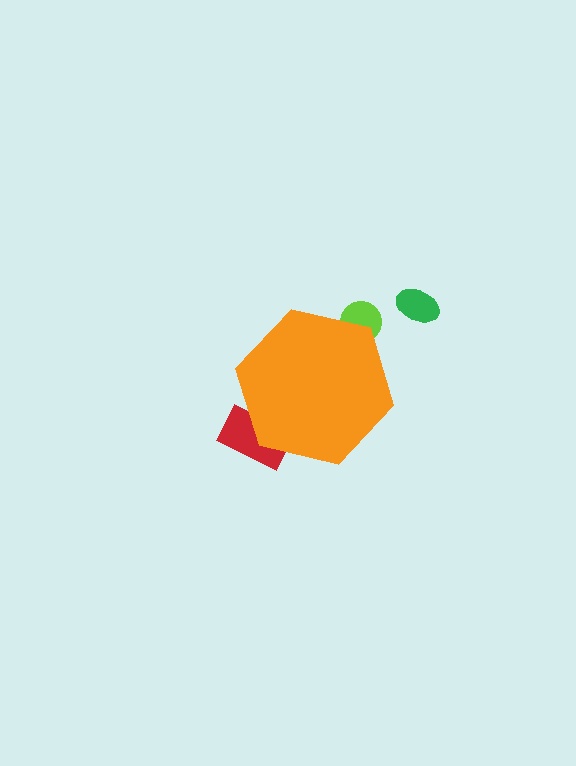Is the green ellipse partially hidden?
No, the green ellipse is fully visible.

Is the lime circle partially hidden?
Yes, the lime circle is partially hidden behind the orange hexagon.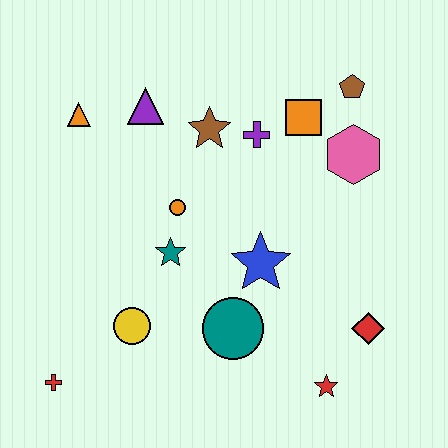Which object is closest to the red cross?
The yellow circle is closest to the red cross.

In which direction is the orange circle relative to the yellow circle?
The orange circle is above the yellow circle.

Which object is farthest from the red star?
The orange triangle is farthest from the red star.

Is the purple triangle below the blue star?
No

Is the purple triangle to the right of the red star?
No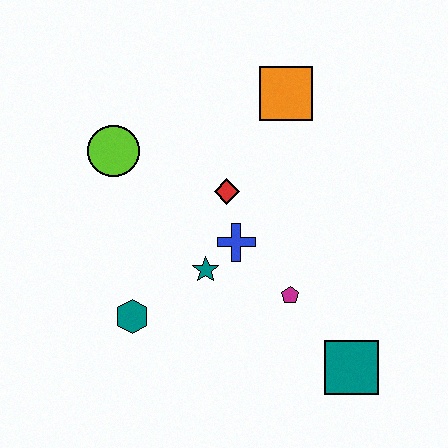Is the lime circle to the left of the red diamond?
Yes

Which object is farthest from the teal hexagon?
The orange square is farthest from the teal hexagon.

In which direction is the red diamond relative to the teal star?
The red diamond is above the teal star.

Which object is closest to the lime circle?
The red diamond is closest to the lime circle.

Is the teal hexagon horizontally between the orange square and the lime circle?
Yes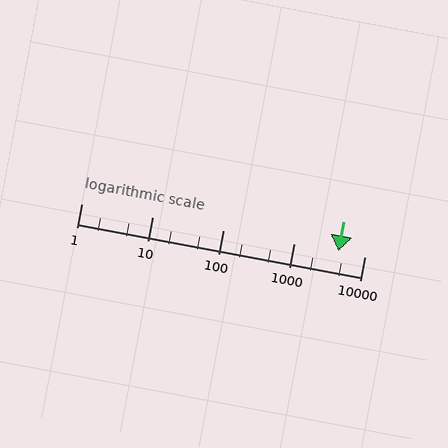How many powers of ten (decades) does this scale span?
The scale spans 4 decades, from 1 to 10000.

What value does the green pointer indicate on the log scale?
The pointer indicates approximately 4300.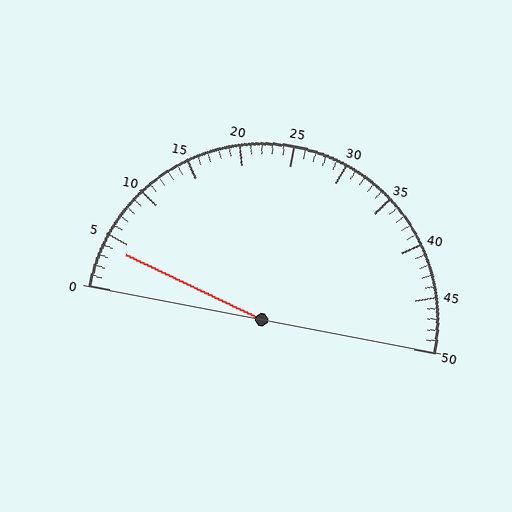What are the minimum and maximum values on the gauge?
The gauge ranges from 0 to 50.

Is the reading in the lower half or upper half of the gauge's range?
The reading is in the lower half of the range (0 to 50).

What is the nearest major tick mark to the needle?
The nearest major tick mark is 5.